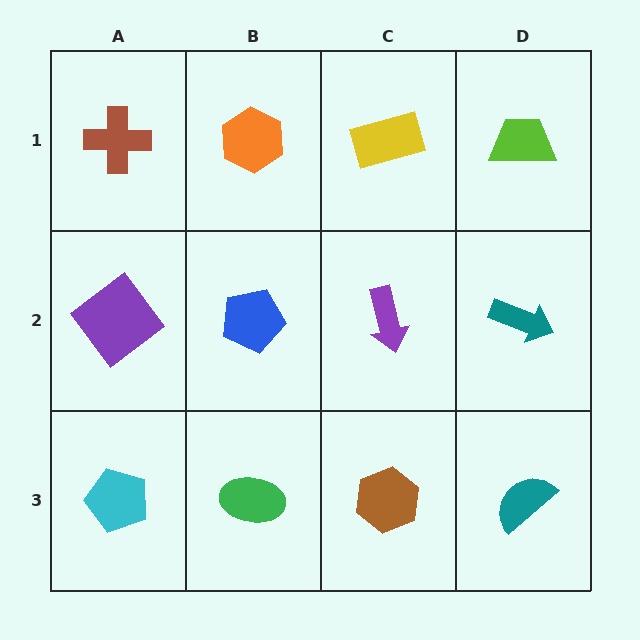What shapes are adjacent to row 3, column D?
A teal arrow (row 2, column D), a brown hexagon (row 3, column C).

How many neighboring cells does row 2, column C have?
4.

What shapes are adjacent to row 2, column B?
An orange hexagon (row 1, column B), a green ellipse (row 3, column B), a purple diamond (row 2, column A), a purple arrow (row 2, column C).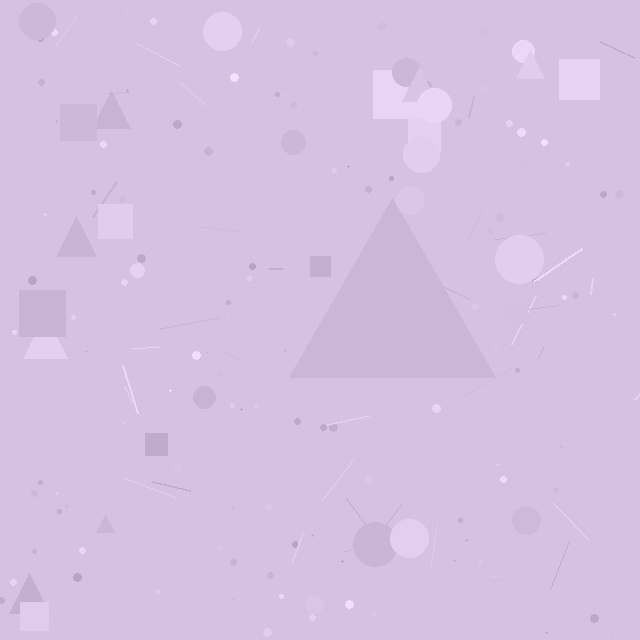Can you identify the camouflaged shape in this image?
The camouflaged shape is a triangle.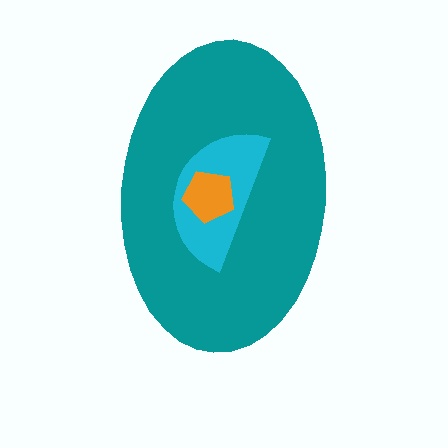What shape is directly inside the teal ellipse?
The cyan semicircle.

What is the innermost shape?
The orange pentagon.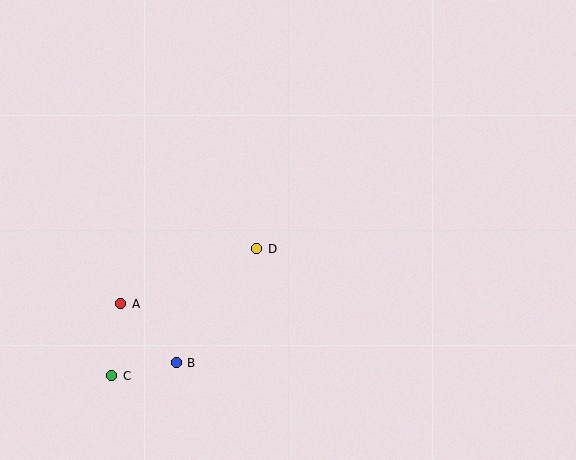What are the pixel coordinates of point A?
Point A is at (121, 304).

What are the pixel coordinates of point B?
Point B is at (176, 363).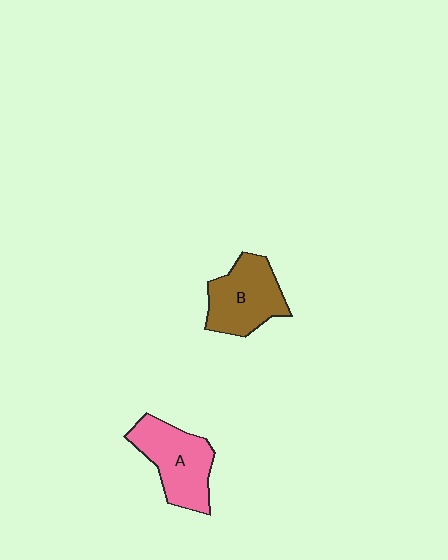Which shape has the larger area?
Shape A (pink).